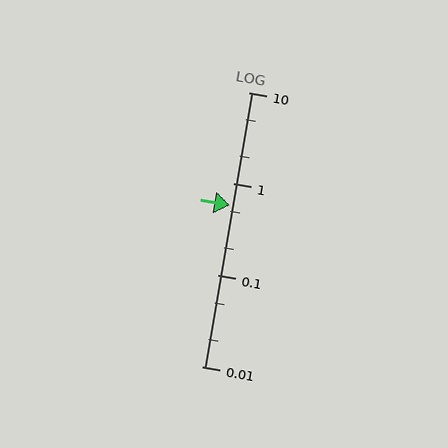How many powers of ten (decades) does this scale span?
The scale spans 3 decades, from 0.01 to 10.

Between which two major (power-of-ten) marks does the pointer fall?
The pointer is between 0.1 and 1.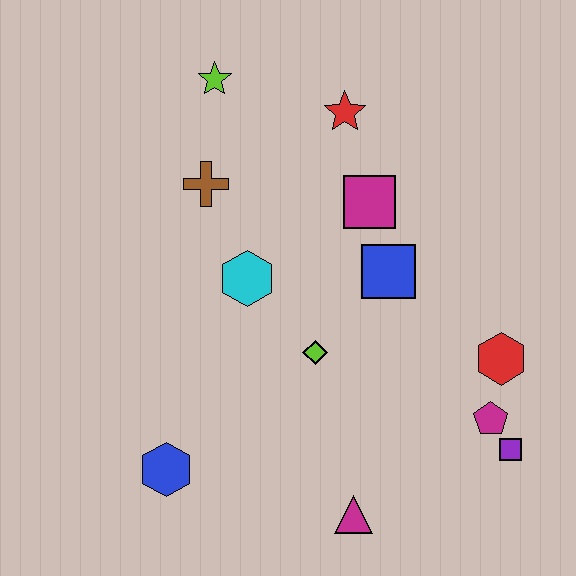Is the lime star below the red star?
No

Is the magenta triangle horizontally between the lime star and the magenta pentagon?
Yes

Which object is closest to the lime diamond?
The cyan hexagon is closest to the lime diamond.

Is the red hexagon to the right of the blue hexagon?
Yes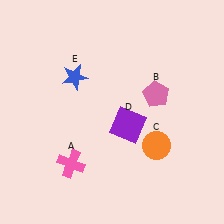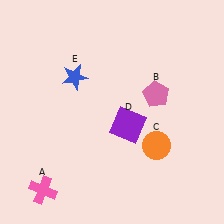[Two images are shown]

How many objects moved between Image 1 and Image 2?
1 object moved between the two images.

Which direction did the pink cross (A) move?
The pink cross (A) moved left.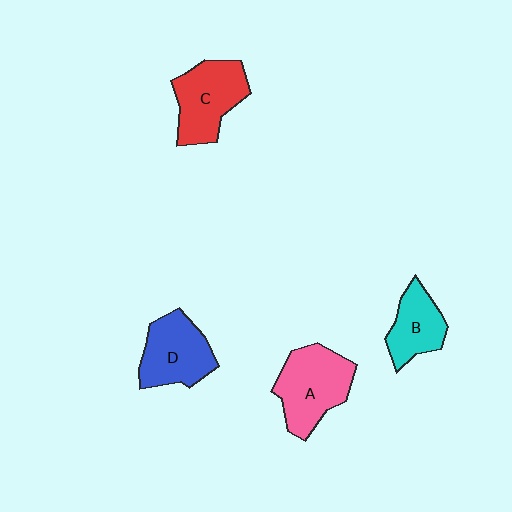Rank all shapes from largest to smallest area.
From largest to smallest: A (pink), C (red), D (blue), B (cyan).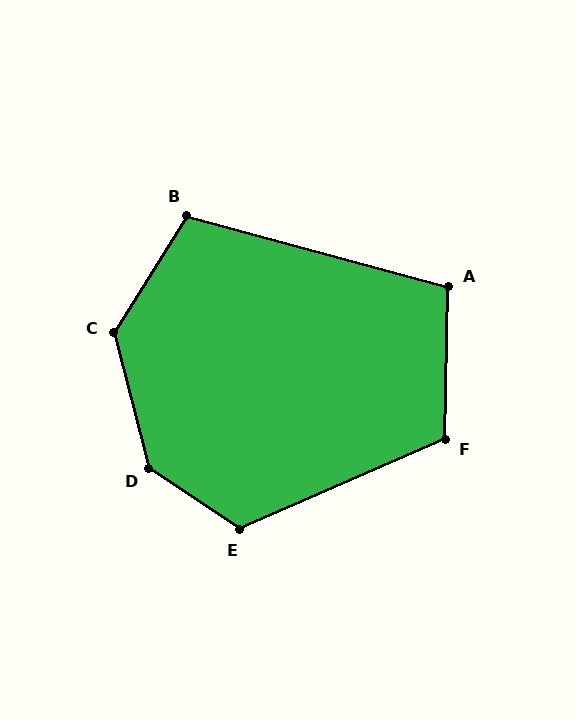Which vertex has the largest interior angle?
D, at approximately 138 degrees.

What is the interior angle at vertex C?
Approximately 134 degrees (obtuse).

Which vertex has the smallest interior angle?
A, at approximately 104 degrees.